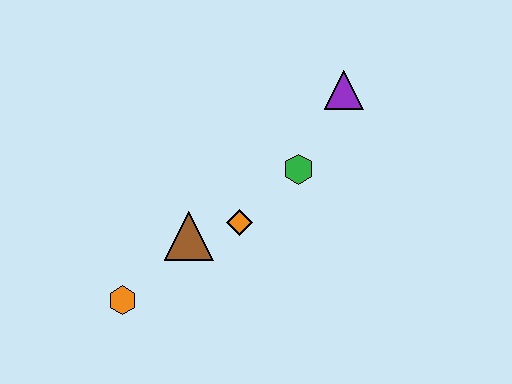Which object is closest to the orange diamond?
The brown triangle is closest to the orange diamond.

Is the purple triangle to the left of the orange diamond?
No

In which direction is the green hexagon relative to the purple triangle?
The green hexagon is below the purple triangle.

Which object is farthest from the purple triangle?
The orange hexagon is farthest from the purple triangle.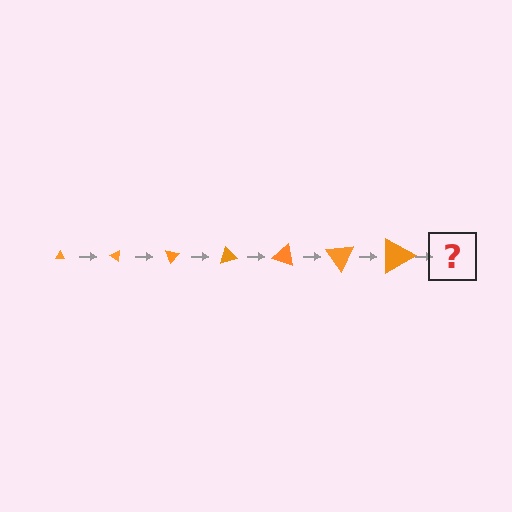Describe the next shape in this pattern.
It should be a triangle, larger than the previous one and rotated 245 degrees from the start.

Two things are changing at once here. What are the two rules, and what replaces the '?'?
The two rules are that the triangle grows larger each step and it rotates 35 degrees each step. The '?' should be a triangle, larger than the previous one and rotated 245 degrees from the start.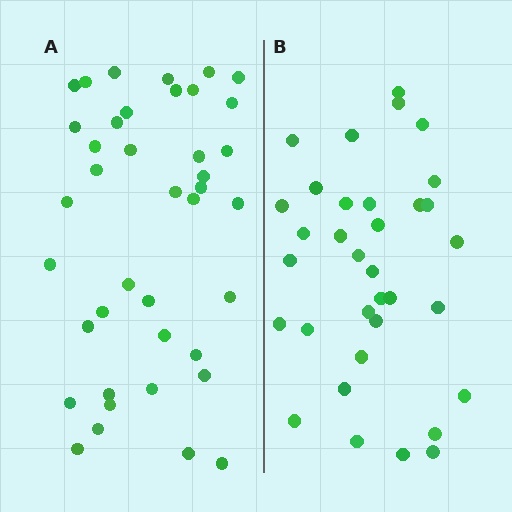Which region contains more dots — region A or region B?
Region A (the left region) has more dots.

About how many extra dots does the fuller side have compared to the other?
Region A has about 6 more dots than region B.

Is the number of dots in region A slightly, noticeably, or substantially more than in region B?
Region A has only slightly more — the two regions are fairly close. The ratio is roughly 1.2 to 1.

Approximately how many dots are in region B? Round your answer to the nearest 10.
About 30 dots. (The exact count is 34, which rounds to 30.)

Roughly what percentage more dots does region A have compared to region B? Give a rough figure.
About 20% more.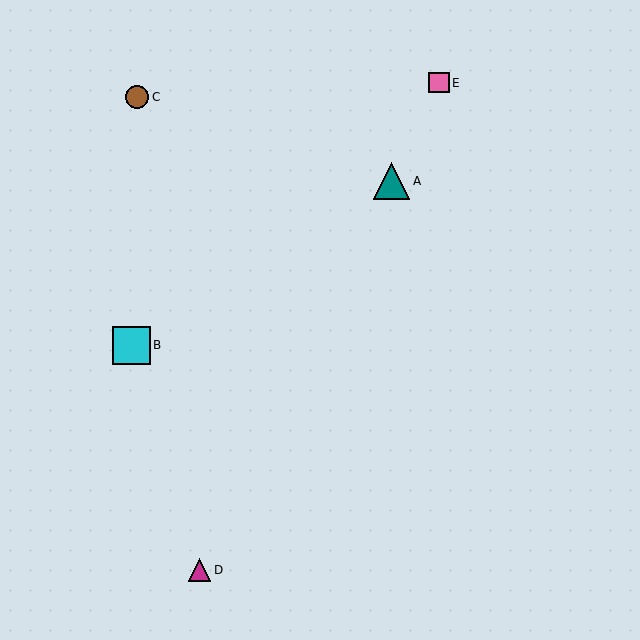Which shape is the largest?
The cyan square (labeled B) is the largest.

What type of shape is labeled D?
Shape D is a magenta triangle.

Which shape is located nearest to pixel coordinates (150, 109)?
The brown circle (labeled C) at (137, 97) is nearest to that location.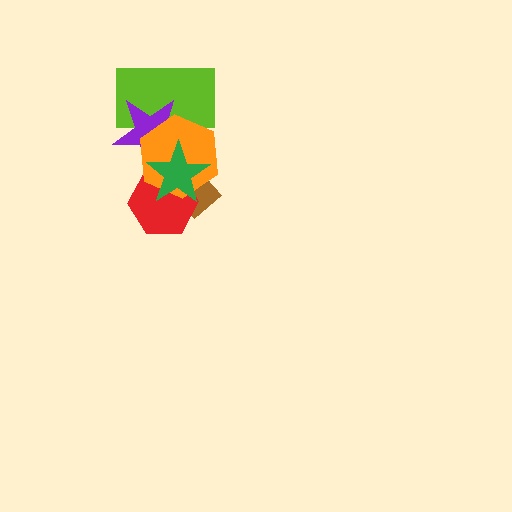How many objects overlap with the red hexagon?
3 objects overlap with the red hexagon.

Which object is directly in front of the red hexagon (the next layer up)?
The orange hexagon is directly in front of the red hexagon.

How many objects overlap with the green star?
4 objects overlap with the green star.